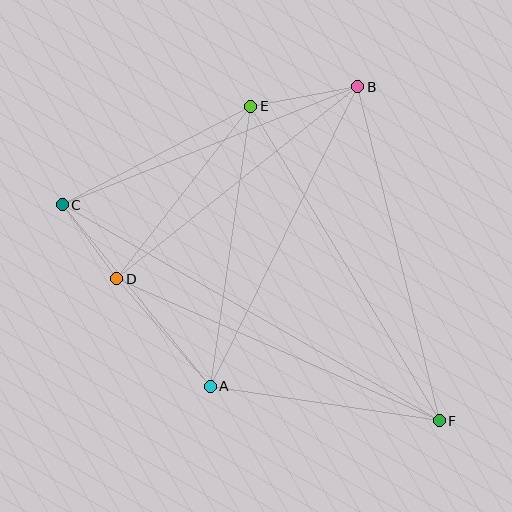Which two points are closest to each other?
Points C and D are closest to each other.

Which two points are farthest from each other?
Points C and F are farthest from each other.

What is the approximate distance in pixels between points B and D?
The distance between B and D is approximately 308 pixels.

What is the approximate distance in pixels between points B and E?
The distance between B and E is approximately 109 pixels.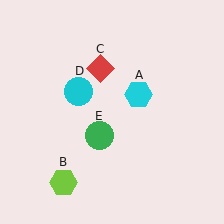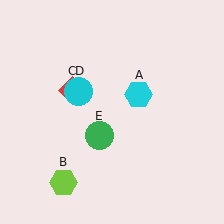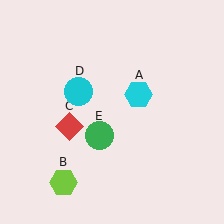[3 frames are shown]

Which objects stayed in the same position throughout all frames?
Cyan hexagon (object A) and lime hexagon (object B) and cyan circle (object D) and green circle (object E) remained stationary.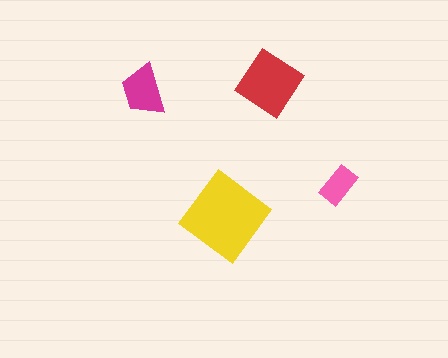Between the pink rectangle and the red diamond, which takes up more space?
The red diamond.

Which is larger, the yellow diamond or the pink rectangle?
The yellow diamond.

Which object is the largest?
The yellow diamond.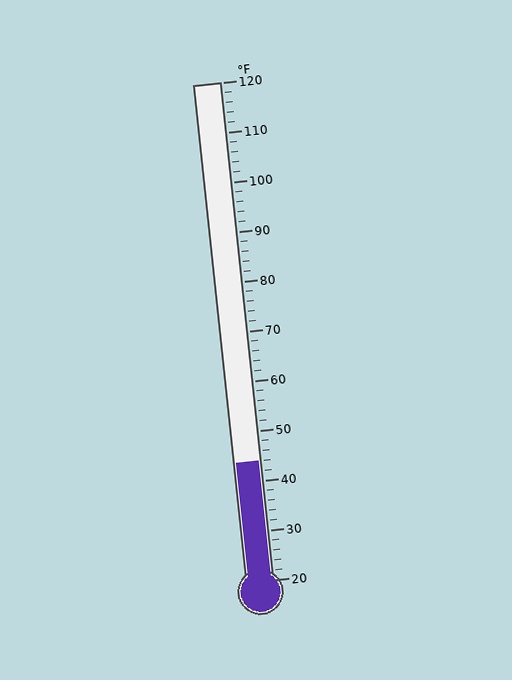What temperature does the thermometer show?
The thermometer shows approximately 44°F.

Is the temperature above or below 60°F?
The temperature is below 60°F.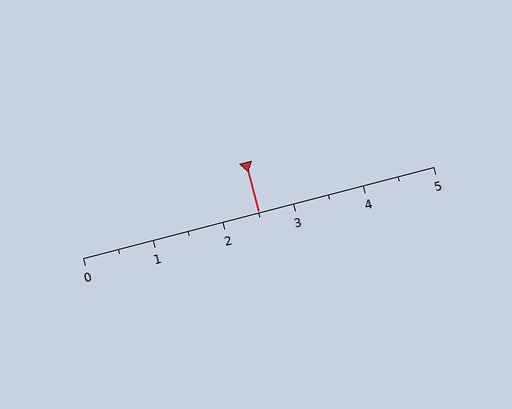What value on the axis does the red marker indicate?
The marker indicates approximately 2.5.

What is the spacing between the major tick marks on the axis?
The major ticks are spaced 1 apart.